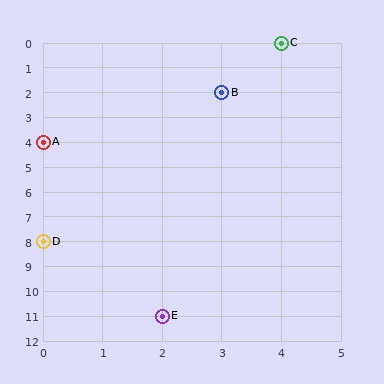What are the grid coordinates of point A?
Point A is at grid coordinates (0, 4).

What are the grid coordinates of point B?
Point B is at grid coordinates (3, 2).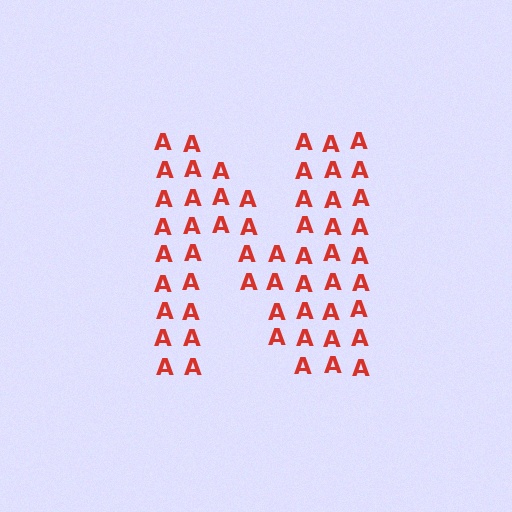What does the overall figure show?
The overall figure shows the letter N.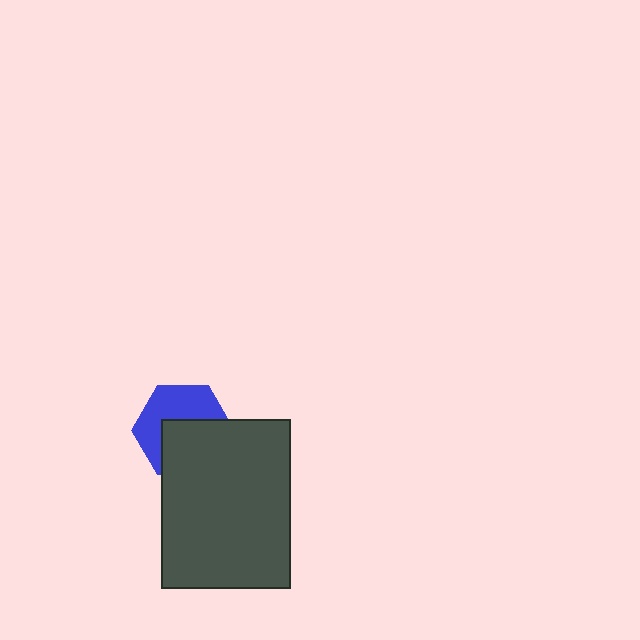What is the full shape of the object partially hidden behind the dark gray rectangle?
The partially hidden object is a blue hexagon.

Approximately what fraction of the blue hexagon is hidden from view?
Roughly 50% of the blue hexagon is hidden behind the dark gray rectangle.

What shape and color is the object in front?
The object in front is a dark gray rectangle.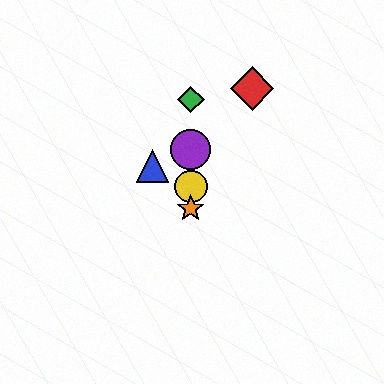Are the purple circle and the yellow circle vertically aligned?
Yes, both are at x≈191.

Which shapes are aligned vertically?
The green diamond, the yellow circle, the purple circle, the orange star are aligned vertically.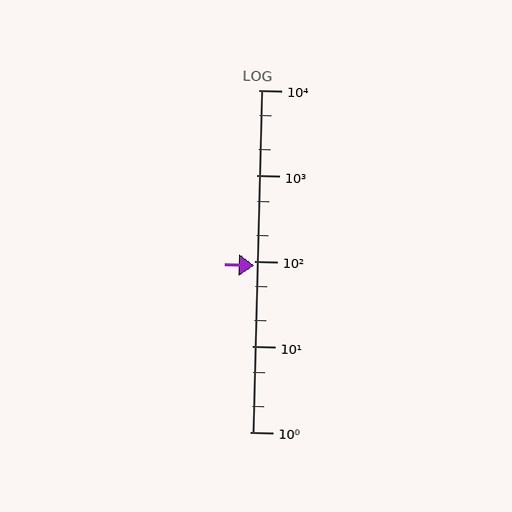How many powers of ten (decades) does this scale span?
The scale spans 4 decades, from 1 to 10000.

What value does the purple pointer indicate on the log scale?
The pointer indicates approximately 89.